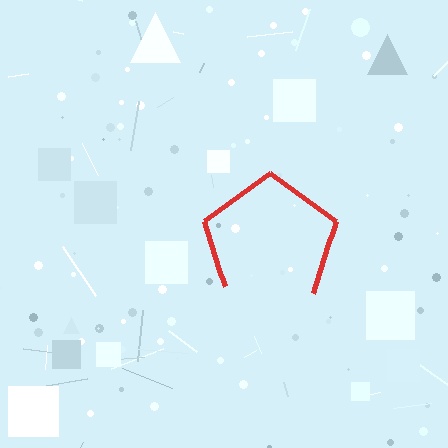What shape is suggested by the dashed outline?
The dashed outline suggests a pentagon.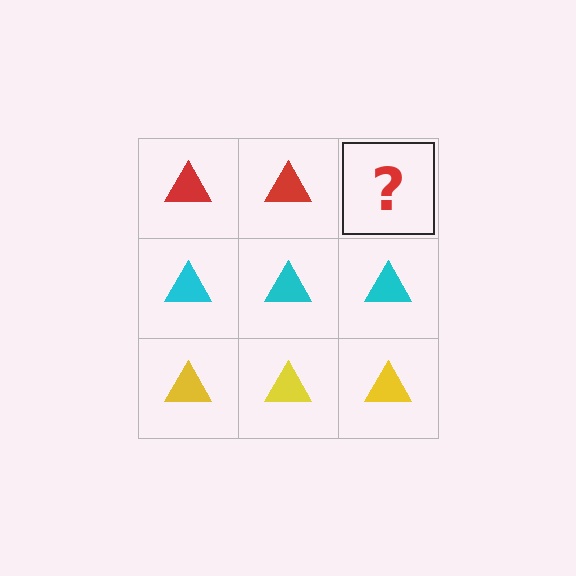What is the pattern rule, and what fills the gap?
The rule is that each row has a consistent color. The gap should be filled with a red triangle.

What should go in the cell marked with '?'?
The missing cell should contain a red triangle.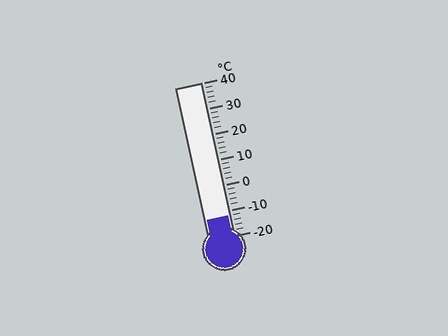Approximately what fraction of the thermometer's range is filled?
The thermometer is filled to approximately 15% of its range.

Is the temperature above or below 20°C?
The temperature is below 20°C.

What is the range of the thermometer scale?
The thermometer scale ranges from -20°C to 40°C.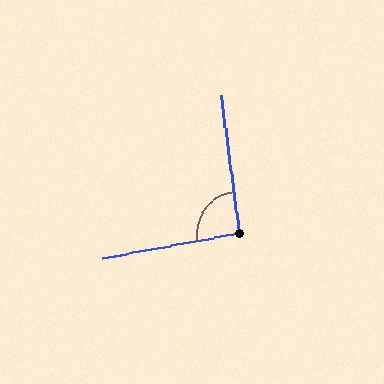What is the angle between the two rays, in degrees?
Approximately 93 degrees.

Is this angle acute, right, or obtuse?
It is approximately a right angle.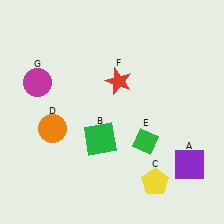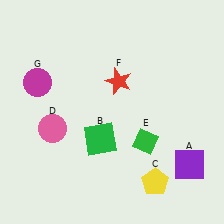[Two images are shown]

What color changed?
The circle (D) changed from orange in Image 1 to pink in Image 2.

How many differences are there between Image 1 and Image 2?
There is 1 difference between the two images.